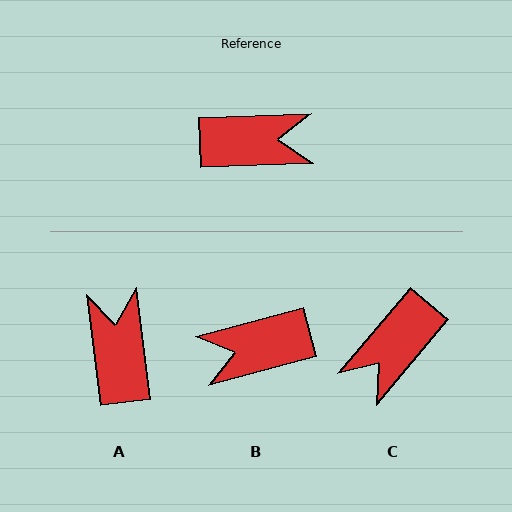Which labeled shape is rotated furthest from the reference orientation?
B, about 167 degrees away.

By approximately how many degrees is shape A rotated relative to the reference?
Approximately 95 degrees counter-clockwise.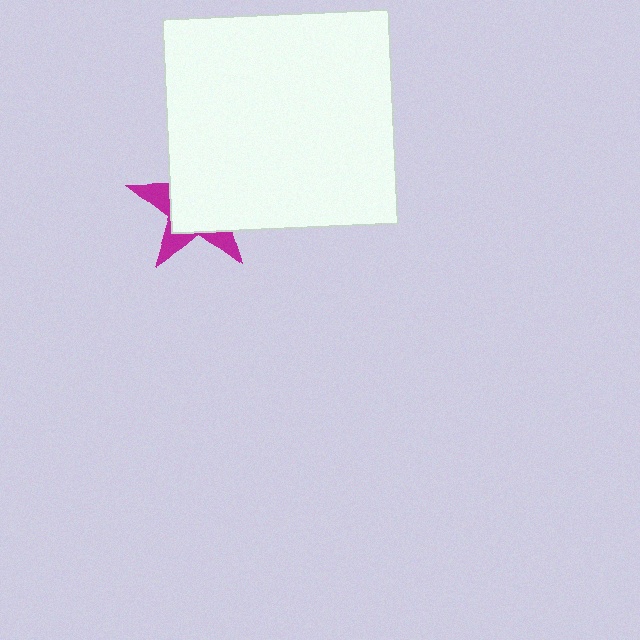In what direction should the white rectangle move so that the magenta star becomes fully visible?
The white rectangle should move toward the upper-right. That is the shortest direction to clear the overlap and leave the magenta star fully visible.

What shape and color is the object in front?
The object in front is a white rectangle.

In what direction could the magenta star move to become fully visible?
The magenta star could move toward the lower-left. That would shift it out from behind the white rectangle entirely.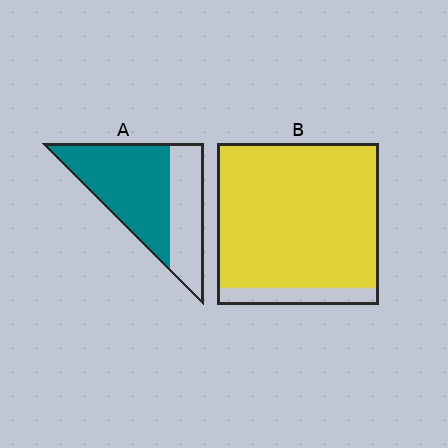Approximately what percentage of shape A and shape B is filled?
A is approximately 65% and B is approximately 90%.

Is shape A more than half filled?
Yes.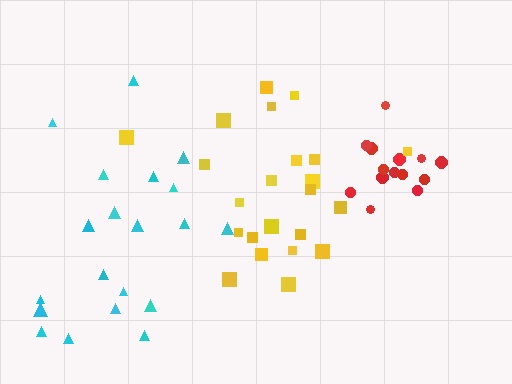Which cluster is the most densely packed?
Red.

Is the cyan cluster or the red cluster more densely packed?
Red.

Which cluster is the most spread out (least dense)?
Cyan.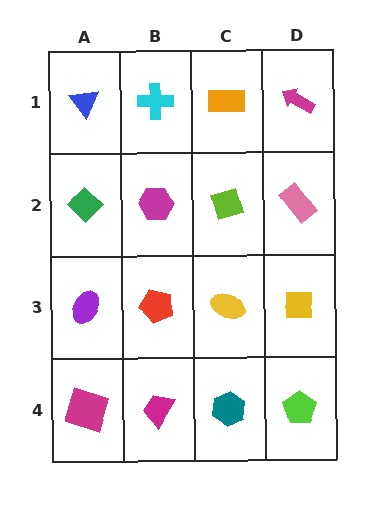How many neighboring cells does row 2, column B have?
4.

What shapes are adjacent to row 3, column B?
A magenta hexagon (row 2, column B), a magenta trapezoid (row 4, column B), a purple ellipse (row 3, column A), a yellow ellipse (row 3, column C).